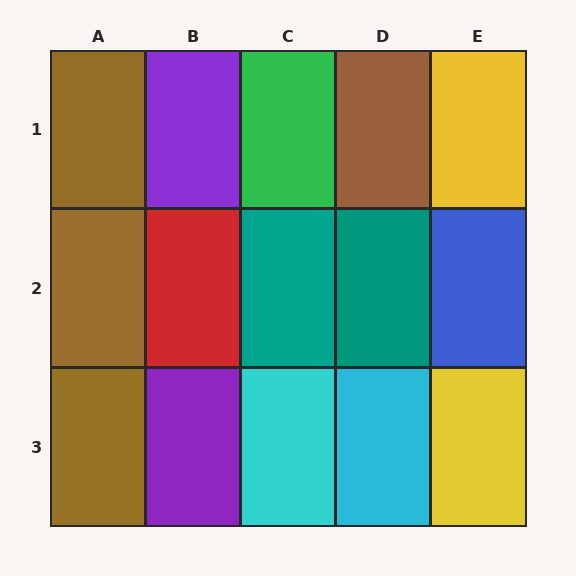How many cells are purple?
2 cells are purple.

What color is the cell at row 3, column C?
Cyan.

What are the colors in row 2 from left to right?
Brown, red, teal, teal, blue.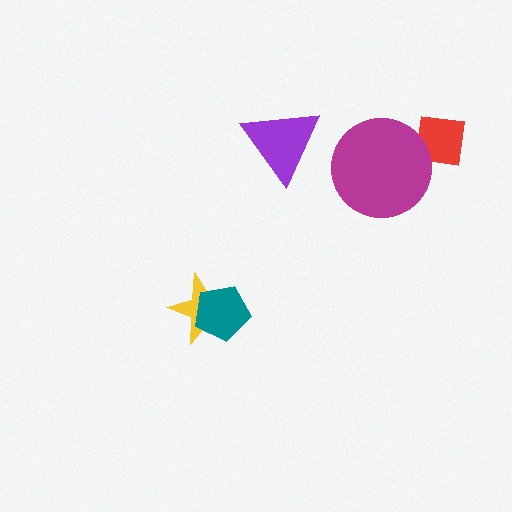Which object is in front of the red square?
The magenta circle is in front of the red square.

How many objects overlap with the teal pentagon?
1 object overlaps with the teal pentagon.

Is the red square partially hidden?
Yes, it is partially covered by another shape.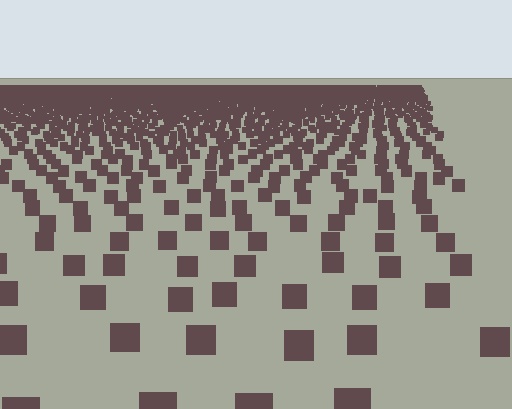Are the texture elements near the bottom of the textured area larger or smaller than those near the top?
Larger. Near the bottom, elements are closer to the viewer and appear at a bigger on-screen size.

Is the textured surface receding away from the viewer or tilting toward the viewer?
The surface is receding away from the viewer. Texture elements get smaller and denser toward the top.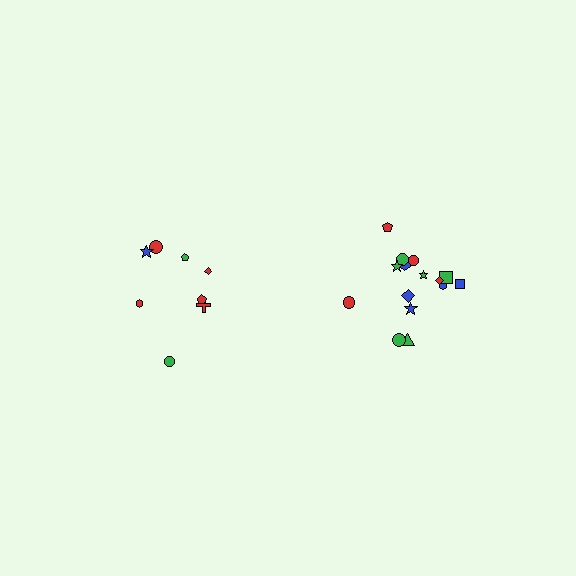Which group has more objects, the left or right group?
The right group.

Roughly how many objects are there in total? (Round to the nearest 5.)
Roughly 25 objects in total.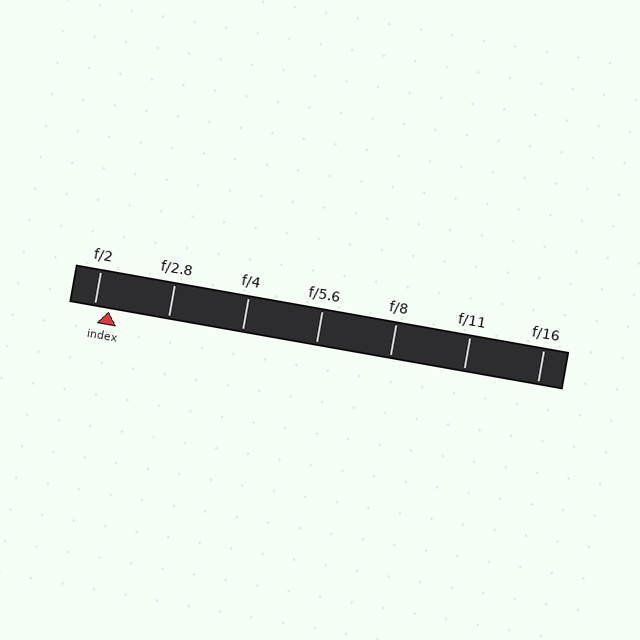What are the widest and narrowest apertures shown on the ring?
The widest aperture shown is f/2 and the narrowest is f/16.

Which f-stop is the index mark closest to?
The index mark is closest to f/2.